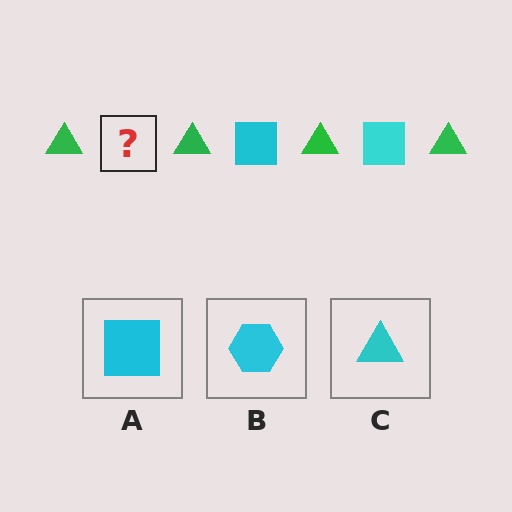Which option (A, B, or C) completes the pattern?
A.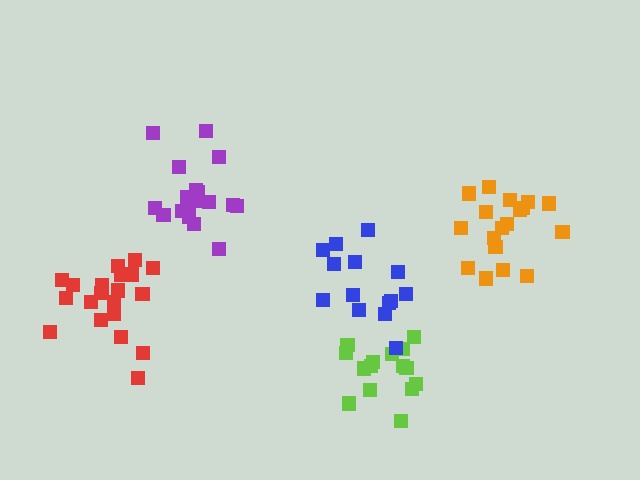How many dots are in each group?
Group 1: 18 dots, Group 2: 15 dots, Group 3: 20 dots, Group 4: 18 dots, Group 5: 14 dots (85 total).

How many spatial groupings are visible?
There are 5 spatial groupings.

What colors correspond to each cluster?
The clusters are colored: purple, lime, red, orange, blue.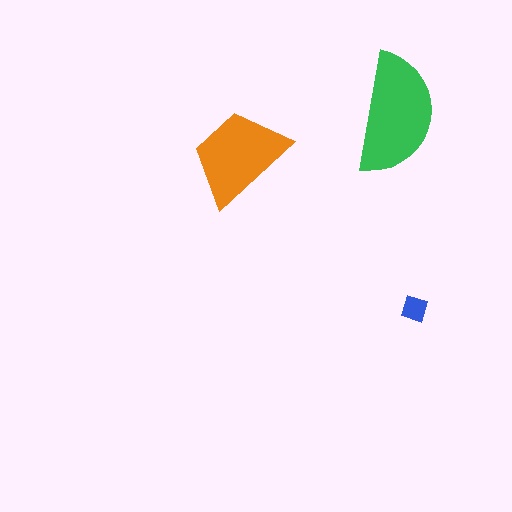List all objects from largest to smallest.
The green semicircle, the orange trapezoid, the blue diamond.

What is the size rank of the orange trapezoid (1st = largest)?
2nd.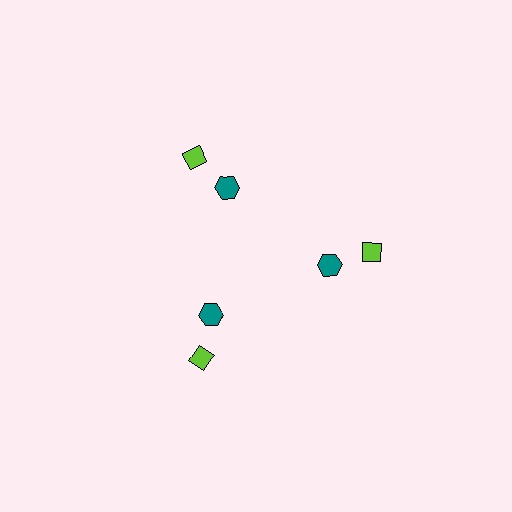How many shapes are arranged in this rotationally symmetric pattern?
There are 6 shapes, arranged in 3 groups of 2.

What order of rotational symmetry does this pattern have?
This pattern has 3-fold rotational symmetry.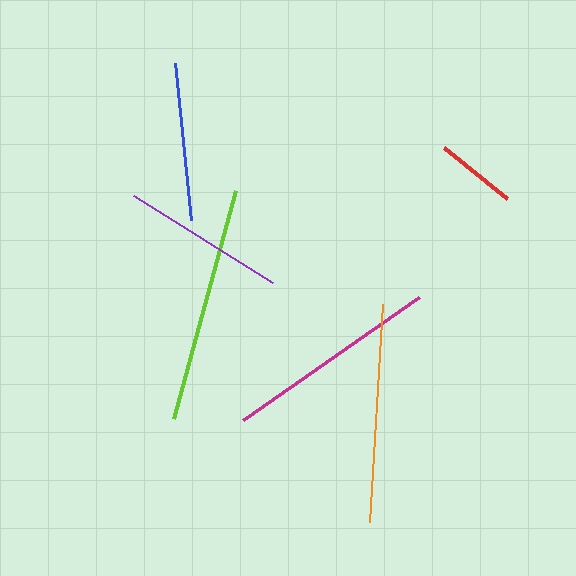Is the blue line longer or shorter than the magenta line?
The magenta line is longer than the blue line.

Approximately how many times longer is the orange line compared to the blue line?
The orange line is approximately 1.4 times the length of the blue line.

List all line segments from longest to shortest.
From longest to shortest: lime, orange, magenta, purple, blue, red.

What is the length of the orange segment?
The orange segment is approximately 219 pixels long.